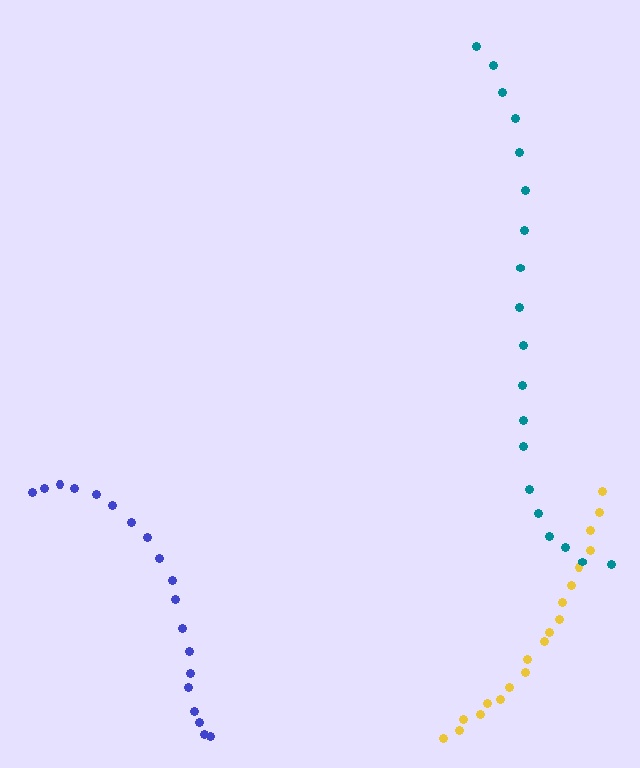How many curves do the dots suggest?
There are 3 distinct paths.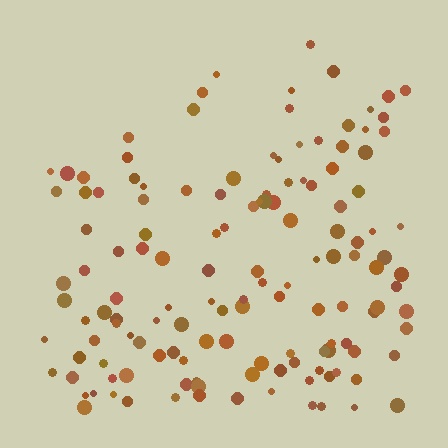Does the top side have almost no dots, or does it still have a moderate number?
Still a moderate number, just noticeably fewer than the bottom.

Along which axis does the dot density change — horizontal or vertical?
Vertical.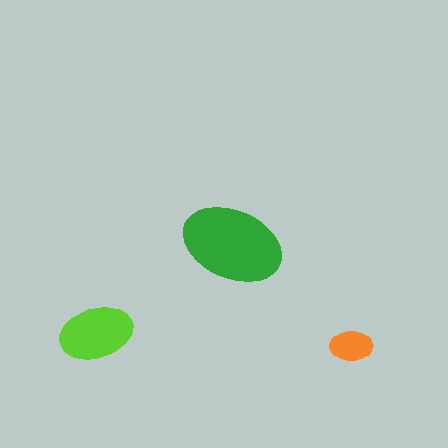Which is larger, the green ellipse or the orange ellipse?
The green one.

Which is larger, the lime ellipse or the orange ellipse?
The lime one.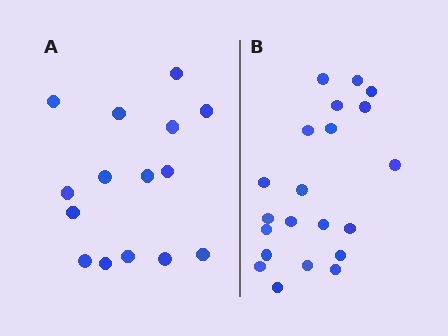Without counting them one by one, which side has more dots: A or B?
Region B (the right region) has more dots.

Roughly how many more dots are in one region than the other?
Region B has about 6 more dots than region A.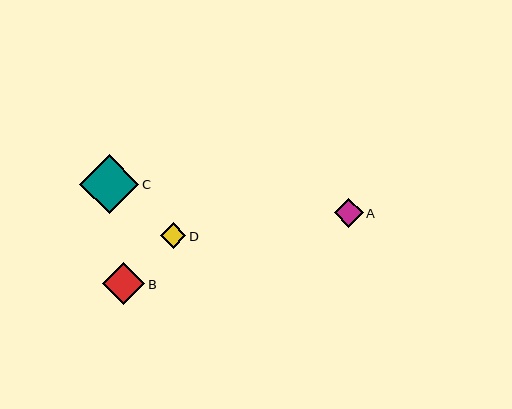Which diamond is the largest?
Diamond C is the largest with a size of approximately 59 pixels.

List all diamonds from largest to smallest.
From largest to smallest: C, B, A, D.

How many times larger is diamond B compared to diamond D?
Diamond B is approximately 1.6 times the size of diamond D.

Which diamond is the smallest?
Diamond D is the smallest with a size of approximately 26 pixels.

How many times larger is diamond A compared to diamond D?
Diamond A is approximately 1.1 times the size of diamond D.